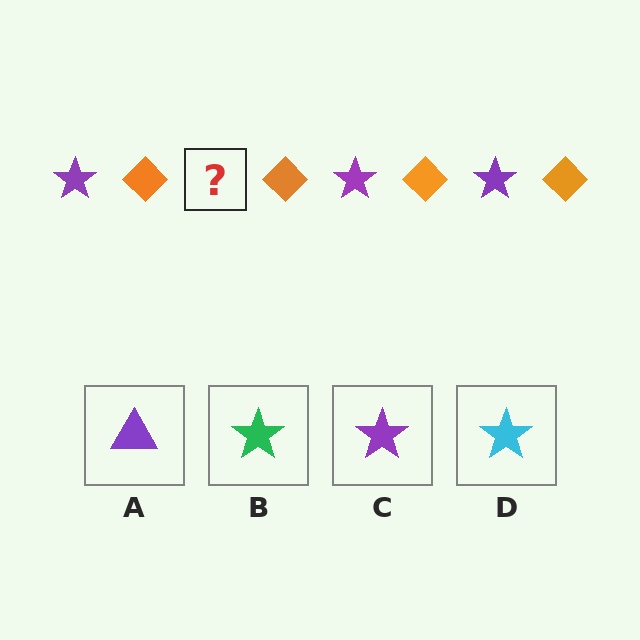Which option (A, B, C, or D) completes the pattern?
C.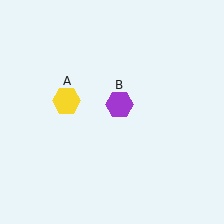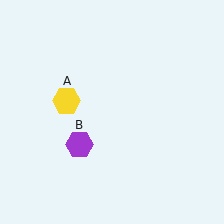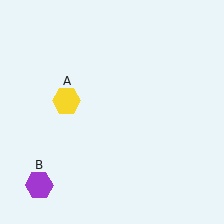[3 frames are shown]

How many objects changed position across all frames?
1 object changed position: purple hexagon (object B).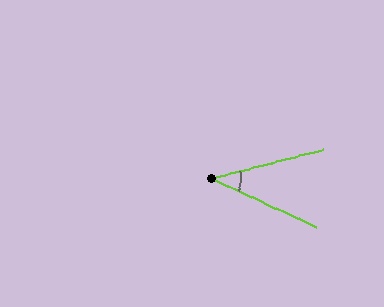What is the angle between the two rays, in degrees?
Approximately 40 degrees.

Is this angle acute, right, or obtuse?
It is acute.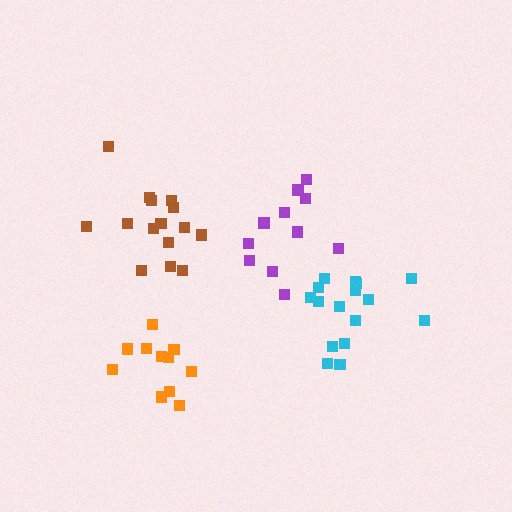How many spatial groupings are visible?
There are 4 spatial groupings.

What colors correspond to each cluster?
The clusters are colored: brown, orange, cyan, purple.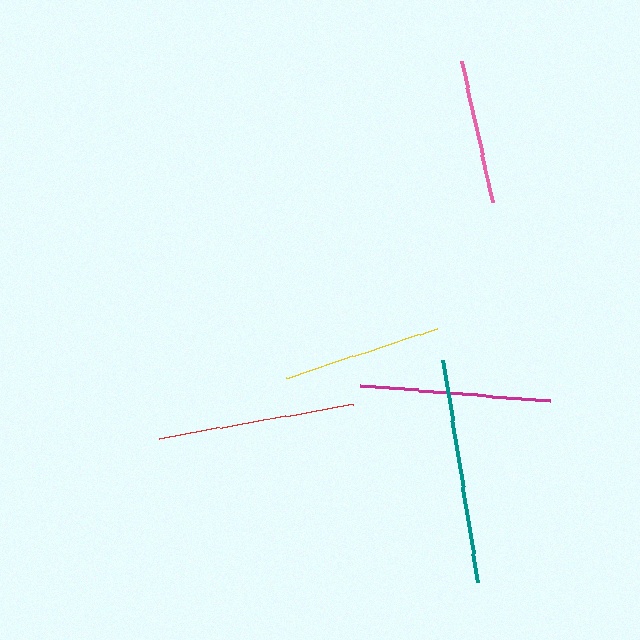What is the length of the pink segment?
The pink segment is approximately 143 pixels long.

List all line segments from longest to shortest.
From longest to shortest: teal, red, magenta, yellow, pink.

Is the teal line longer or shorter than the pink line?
The teal line is longer than the pink line.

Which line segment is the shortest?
The pink line is the shortest at approximately 143 pixels.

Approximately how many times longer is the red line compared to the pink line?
The red line is approximately 1.4 times the length of the pink line.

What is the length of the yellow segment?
The yellow segment is approximately 158 pixels long.